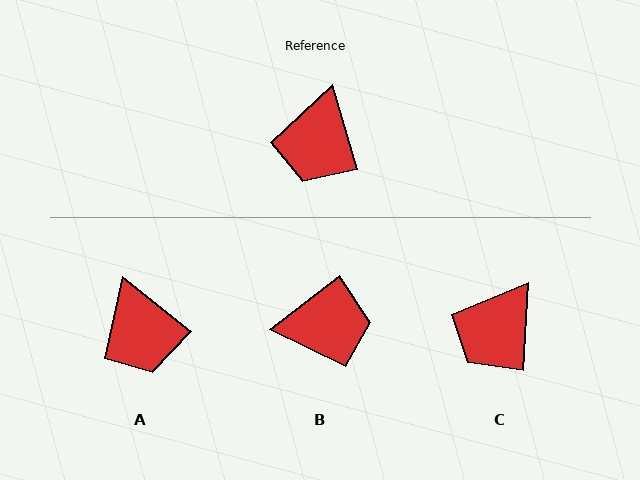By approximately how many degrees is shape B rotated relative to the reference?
Approximately 111 degrees counter-clockwise.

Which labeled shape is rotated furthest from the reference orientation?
B, about 111 degrees away.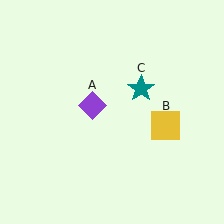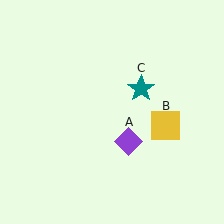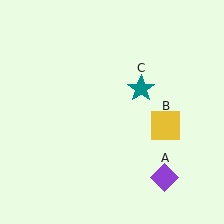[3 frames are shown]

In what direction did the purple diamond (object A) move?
The purple diamond (object A) moved down and to the right.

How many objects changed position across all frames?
1 object changed position: purple diamond (object A).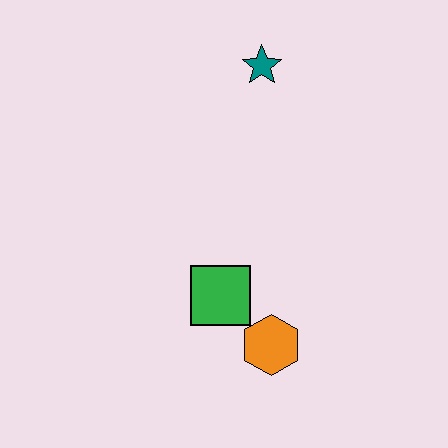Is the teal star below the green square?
No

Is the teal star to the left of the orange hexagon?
Yes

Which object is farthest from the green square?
The teal star is farthest from the green square.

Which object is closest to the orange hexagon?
The green square is closest to the orange hexagon.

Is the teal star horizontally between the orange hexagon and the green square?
Yes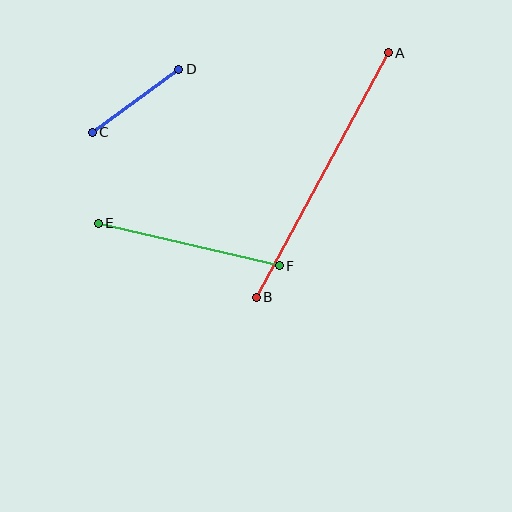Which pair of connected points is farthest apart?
Points A and B are farthest apart.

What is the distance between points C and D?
The distance is approximately 107 pixels.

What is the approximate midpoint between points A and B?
The midpoint is at approximately (322, 175) pixels.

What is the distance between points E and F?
The distance is approximately 186 pixels.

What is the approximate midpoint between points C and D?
The midpoint is at approximately (136, 101) pixels.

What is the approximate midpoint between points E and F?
The midpoint is at approximately (189, 244) pixels.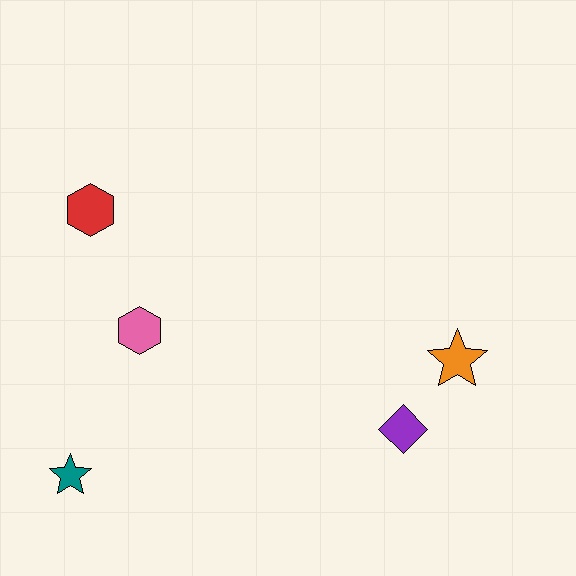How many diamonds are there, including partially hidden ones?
There is 1 diamond.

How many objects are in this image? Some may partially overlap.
There are 5 objects.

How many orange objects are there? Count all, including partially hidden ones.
There is 1 orange object.